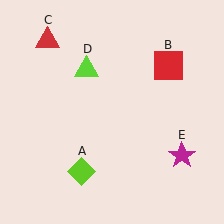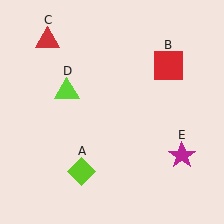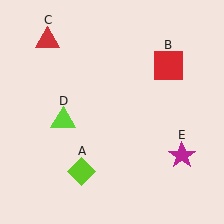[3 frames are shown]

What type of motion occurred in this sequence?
The lime triangle (object D) rotated counterclockwise around the center of the scene.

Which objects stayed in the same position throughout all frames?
Lime diamond (object A) and red square (object B) and red triangle (object C) and magenta star (object E) remained stationary.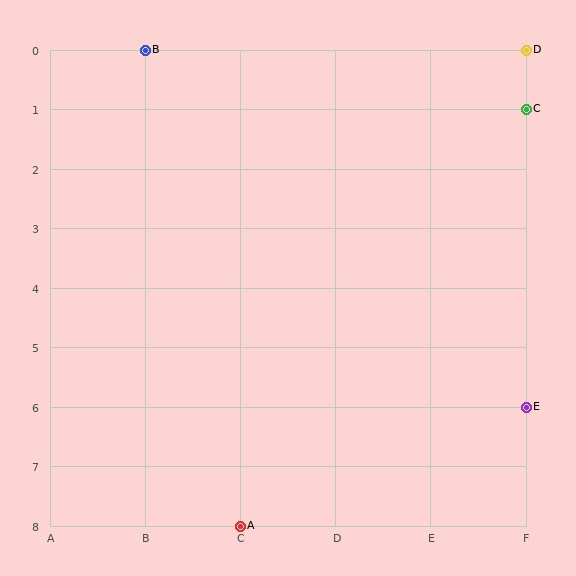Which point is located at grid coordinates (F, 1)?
Point C is at (F, 1).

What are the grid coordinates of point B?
Point B is at grid coordinates (B, 0).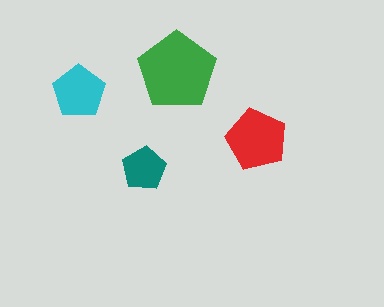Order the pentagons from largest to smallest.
the green one, the red one, the cyan one, the teal one.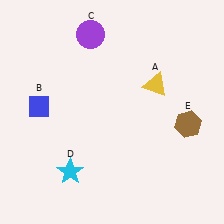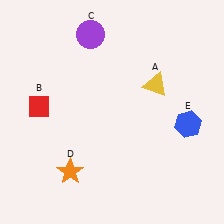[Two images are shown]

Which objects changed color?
B changed from blue to red. D changed from cyan to orange. E changed from brown to blue.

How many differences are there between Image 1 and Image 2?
There are 3 differences between the two images.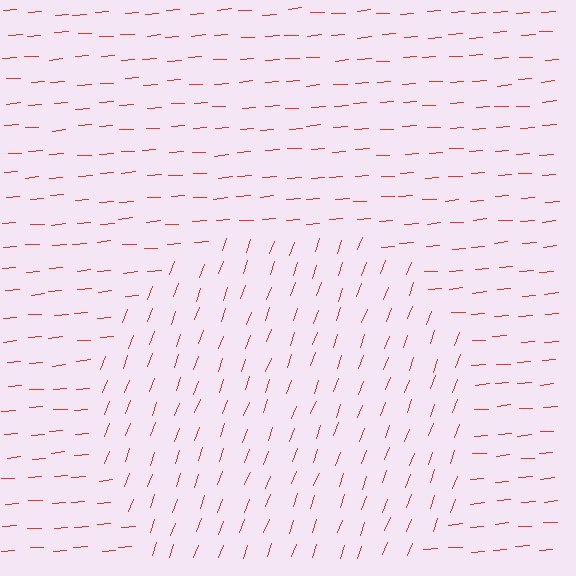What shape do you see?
I see a circle.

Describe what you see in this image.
The image is filled with small red line segments. A circle region in the image has lines oriented differently from the surrounding lines, creating a visible texture boundary.